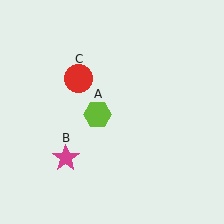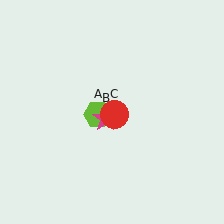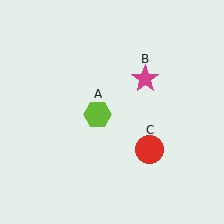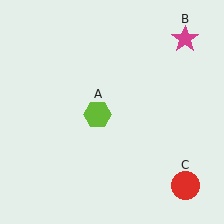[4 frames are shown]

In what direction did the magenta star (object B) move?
The magenta star (object B) moved up and to the right.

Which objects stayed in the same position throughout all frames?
Lime hexagon (object A) remained stationary.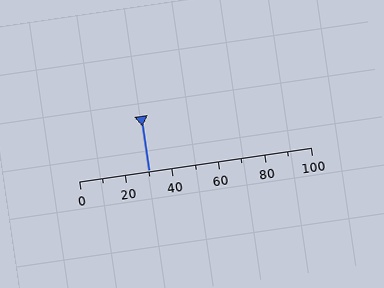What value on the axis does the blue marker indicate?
The marker indicates approximately 30.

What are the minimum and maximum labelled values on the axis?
The axis runs from 0 to 100.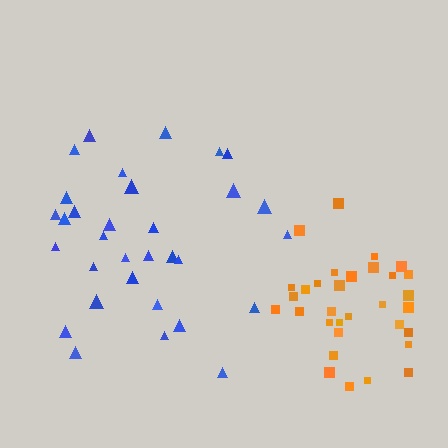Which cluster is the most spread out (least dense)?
Blue.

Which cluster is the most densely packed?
Orange.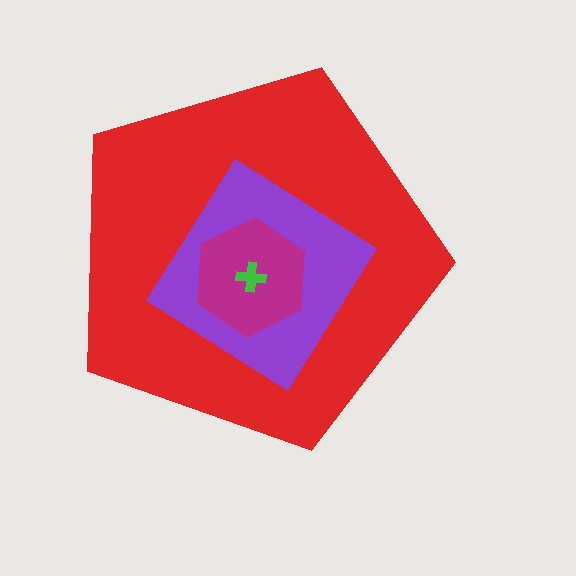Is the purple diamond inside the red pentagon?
Yes.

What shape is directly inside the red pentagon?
The purple diamond.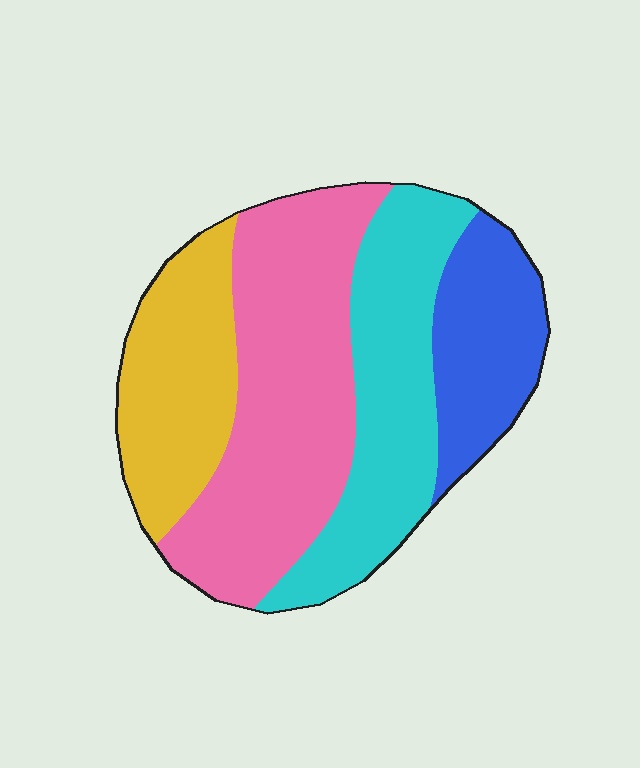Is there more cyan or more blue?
Cyan.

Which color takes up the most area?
Pink, at roughly 35%.